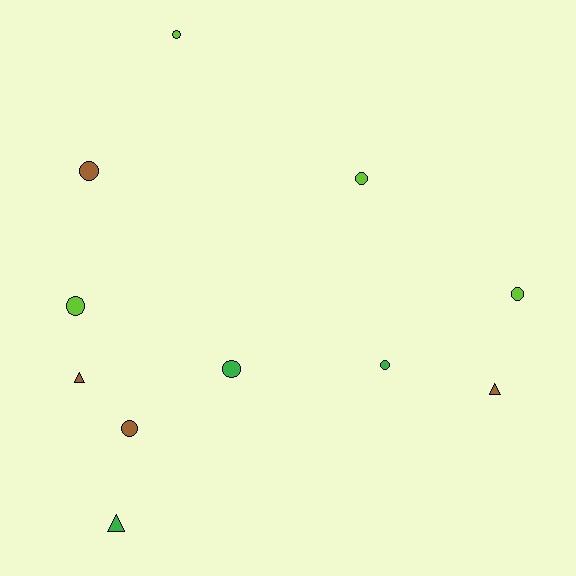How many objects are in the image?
There are 11 objects.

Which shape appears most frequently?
Circle, with 8 objects.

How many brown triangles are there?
There are 2 brown triangles.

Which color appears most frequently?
Lime, with 4 objects.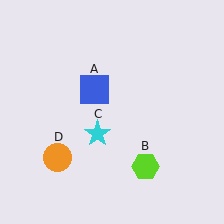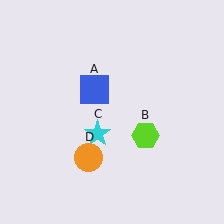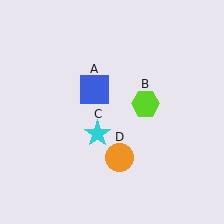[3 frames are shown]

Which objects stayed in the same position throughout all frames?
Blue square (object A) and cyan star (object C) remained stationary.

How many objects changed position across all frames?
2 objects changed position: lime hexagon (object B), orange circle (object D).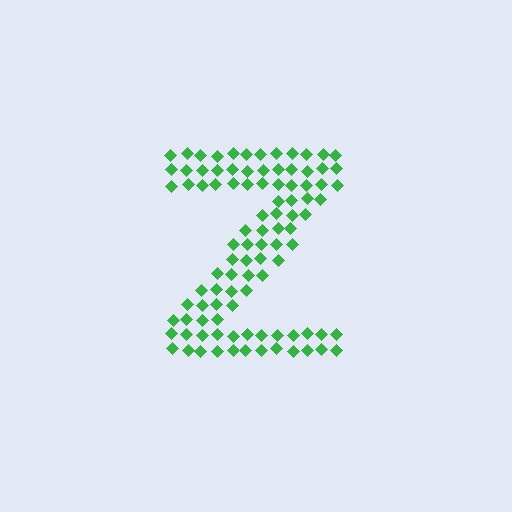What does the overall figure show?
The overall figure shows the letter Z.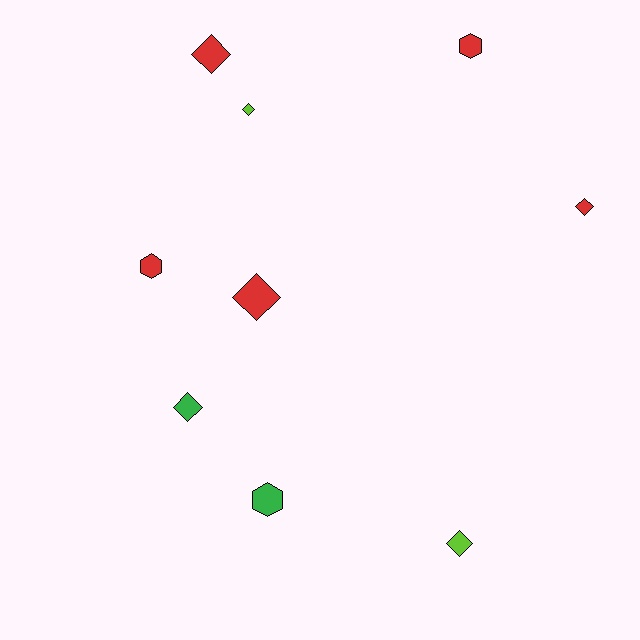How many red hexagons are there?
There are 2 red hexagons.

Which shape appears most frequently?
Diamond, with 6 objects.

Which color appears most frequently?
Red, with 5 objects.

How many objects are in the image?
There are 9 objects.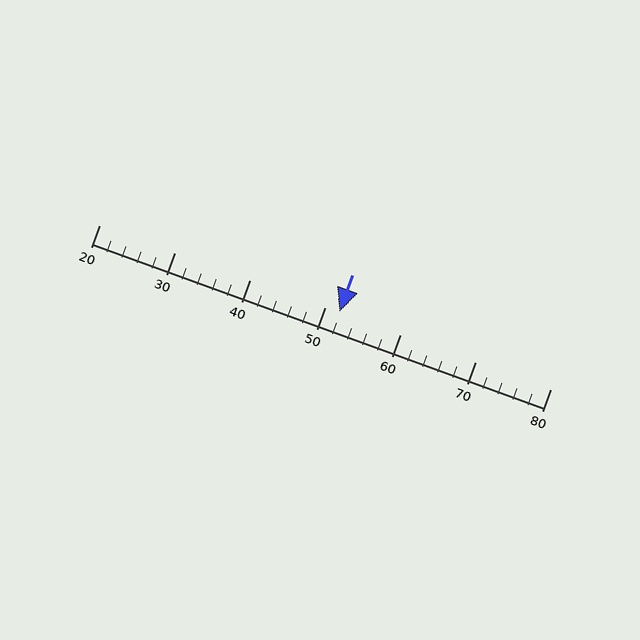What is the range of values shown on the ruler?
The ruler shows values from 20 to 80.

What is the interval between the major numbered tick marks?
The major tick marks are spaced 10 units apart.